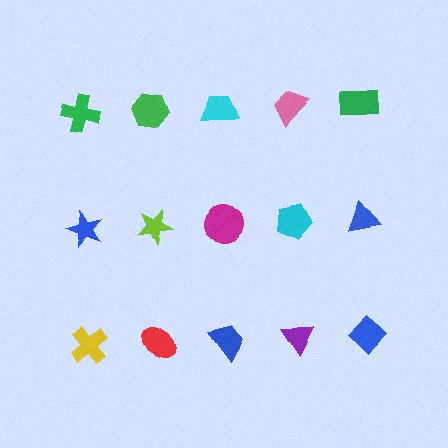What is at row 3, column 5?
A blue diamond.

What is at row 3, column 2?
A red ellipse.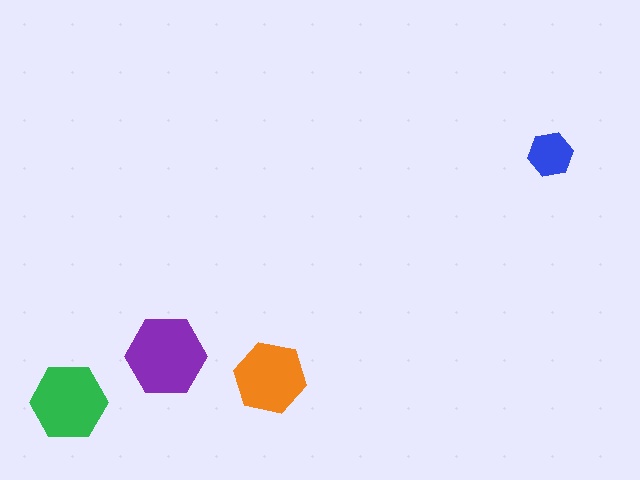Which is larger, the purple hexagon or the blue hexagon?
The purple one.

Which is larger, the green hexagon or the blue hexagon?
The green one.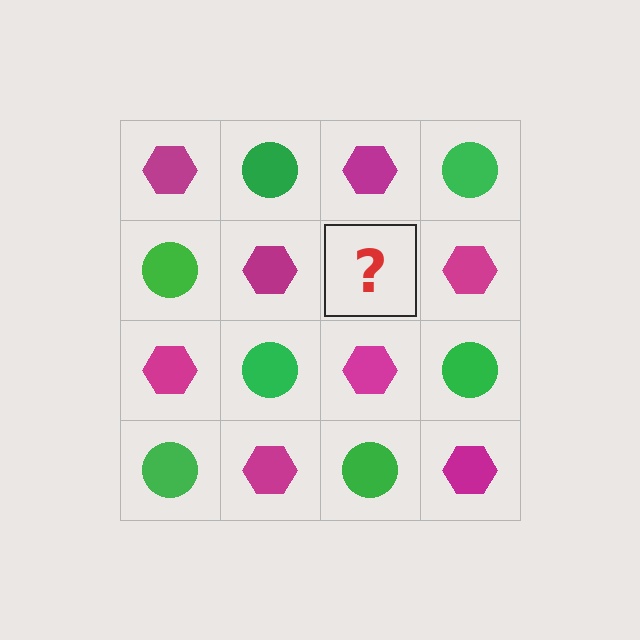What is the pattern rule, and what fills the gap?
The rule is that it alternates magenta hexagon and green circle in a checkerboard pattern. The gap should be filled with a green circle.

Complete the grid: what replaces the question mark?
The question mark should be replaced with a green circle.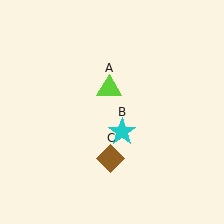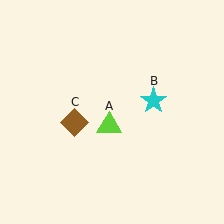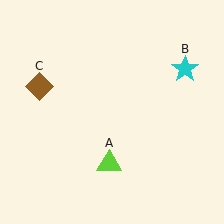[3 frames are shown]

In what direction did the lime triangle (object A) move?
The lime triangle (object A) moved down.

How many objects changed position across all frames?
3 objects changed position: lime triangle (object A), cyan star (object B), brown diamond (object C).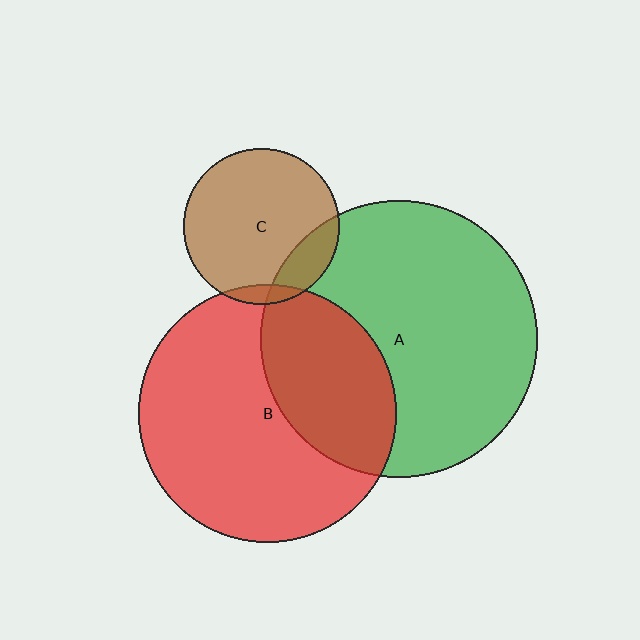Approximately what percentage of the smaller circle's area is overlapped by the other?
Approximately 35%.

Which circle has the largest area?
Circle A (green).